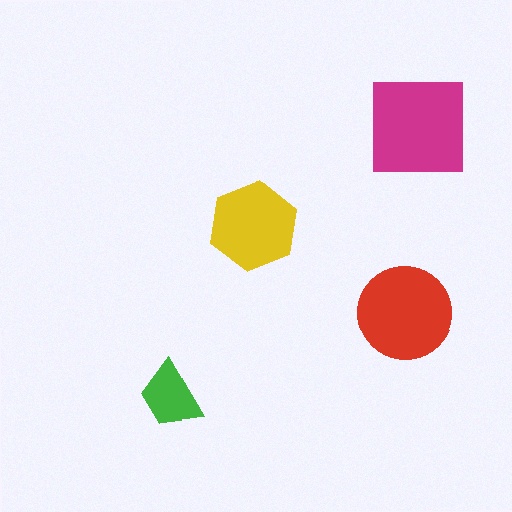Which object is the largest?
The magenta square.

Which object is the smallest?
The green trapezoid.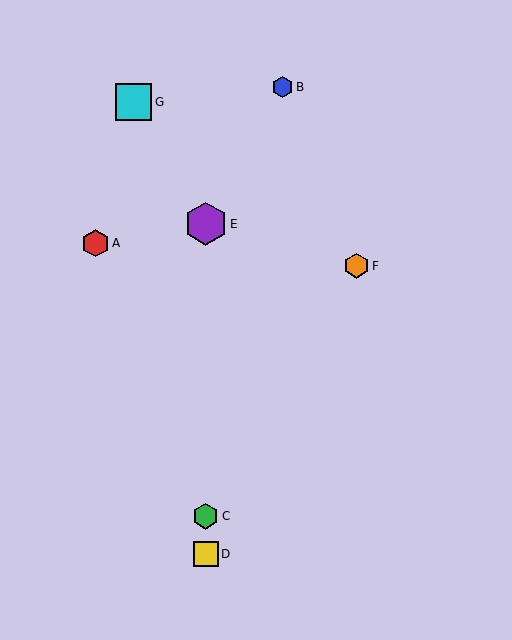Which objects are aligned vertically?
Objects C, D, E are aligned vertically.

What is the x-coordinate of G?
Object G is at x≈134.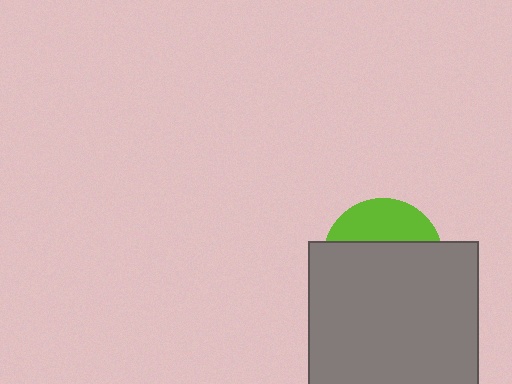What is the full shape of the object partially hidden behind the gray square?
The partially hidden object is a lime circle.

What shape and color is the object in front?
The object in front is a gray square.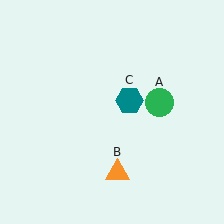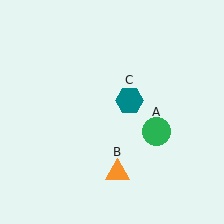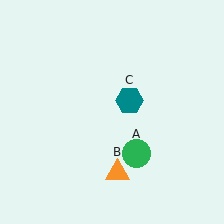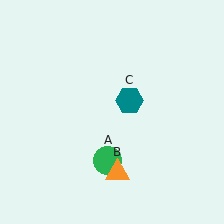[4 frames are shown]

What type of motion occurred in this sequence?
The green circle (object A) rotated clockwise around the center of the scene.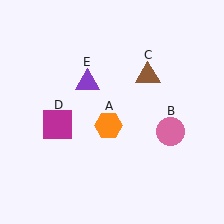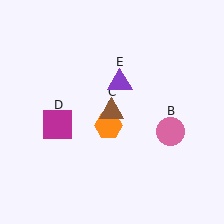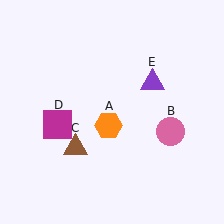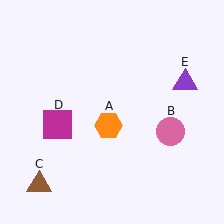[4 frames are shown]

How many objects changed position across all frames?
2 objects changed position: brown triangle (object C), purple triangle (object E).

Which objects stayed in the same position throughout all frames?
Orange hexagon (object A) and pink circle (object B) and magenta square (object D) remained stationary.